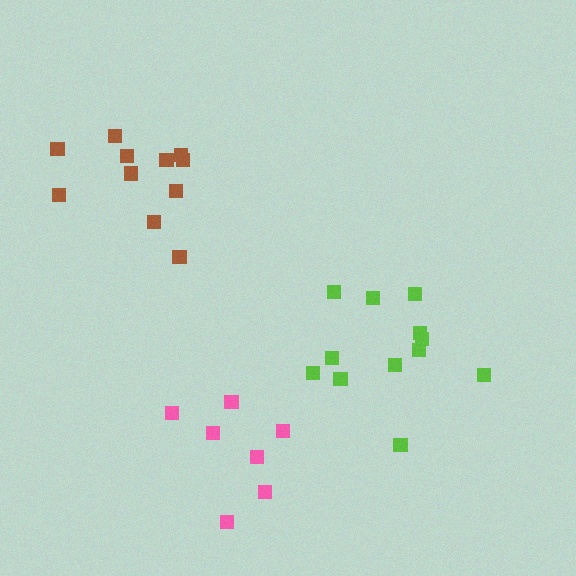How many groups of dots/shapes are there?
There are 3 groups.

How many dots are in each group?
Group 1: 7 dots, Group 2: 12 dots, Group 3: 11 dots (30 total).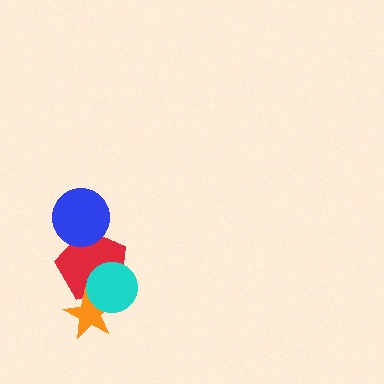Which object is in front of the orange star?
The cyan circle is in front of the orange star.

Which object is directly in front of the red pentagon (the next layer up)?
The orange star is directly in front of the red pentagon.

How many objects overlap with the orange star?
2 objects overlap with the orange star.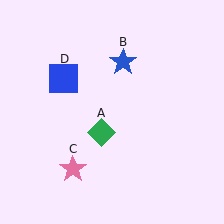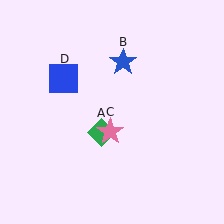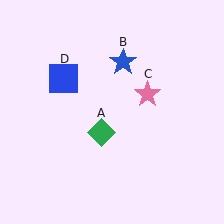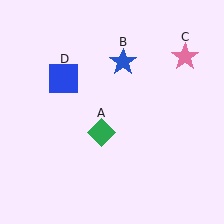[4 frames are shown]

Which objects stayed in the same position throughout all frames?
Green diamond (object A) and blue star (object B) and blue square (object D) remained stationary.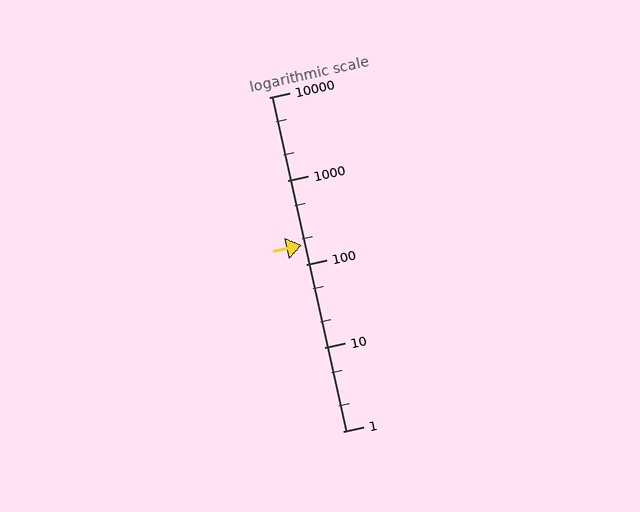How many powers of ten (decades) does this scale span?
The scale spans 4 decades, from 1 to 10000.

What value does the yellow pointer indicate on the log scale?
The pointer indicates approximately 170.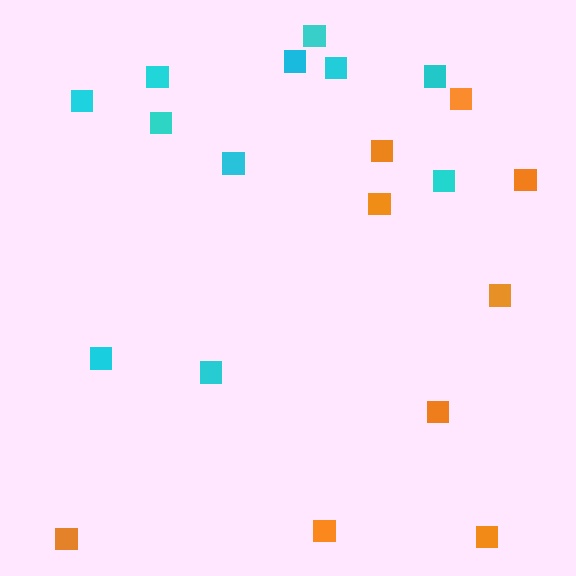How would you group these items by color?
There are 2 groups: one group of orange squares (9) and one group of cyan squares (11).